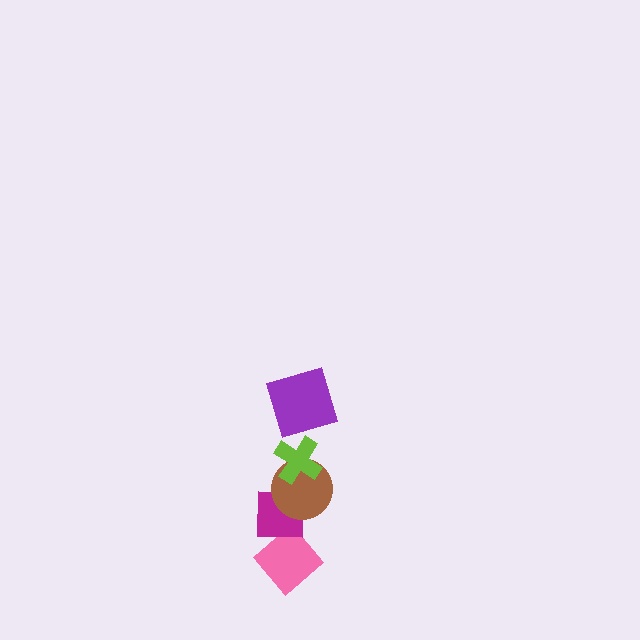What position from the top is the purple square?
The purple square is 1st from the top.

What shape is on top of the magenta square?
The brown circle is on top of the magenta square.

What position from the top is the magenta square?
The magenta square is 4th from the top.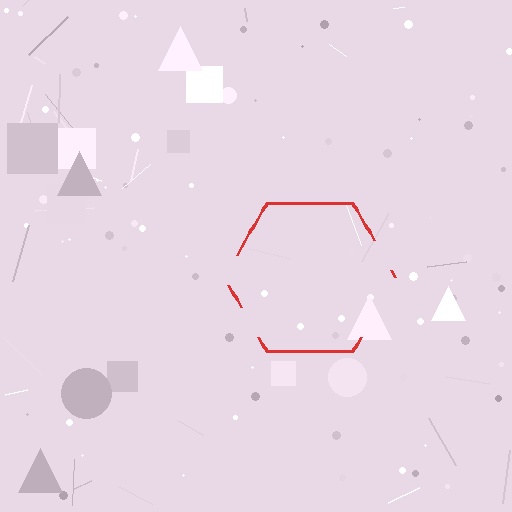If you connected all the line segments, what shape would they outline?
They would outline a hexagon.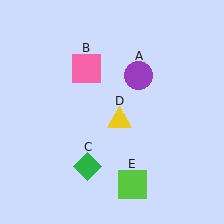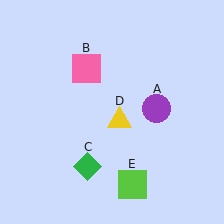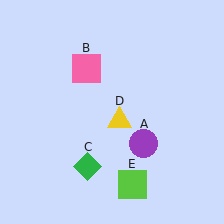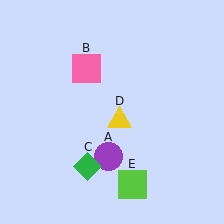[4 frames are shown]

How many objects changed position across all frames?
1 object changed position: purple circle (object A).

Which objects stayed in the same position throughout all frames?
Pink square (object B) and green diamond (object C) and yellow triangle (object D) and lime square (object E) remained stationary.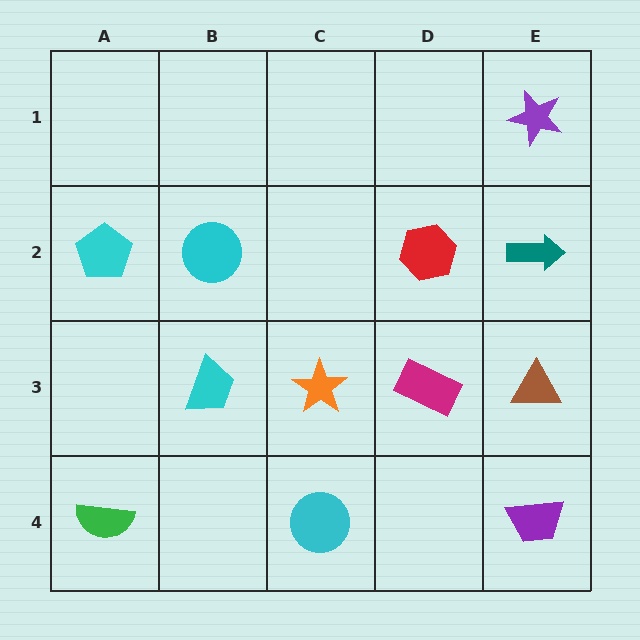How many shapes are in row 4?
3 shapes.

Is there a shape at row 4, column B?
No, that cell is empty.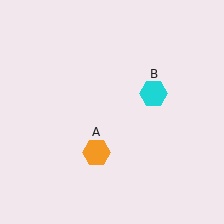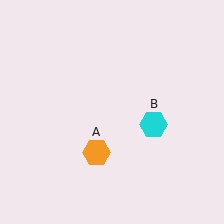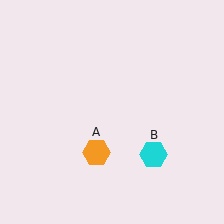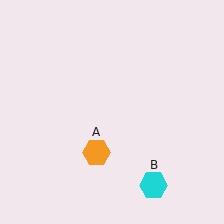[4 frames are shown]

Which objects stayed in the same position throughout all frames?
Orange hexagon (object A) remained stationary.